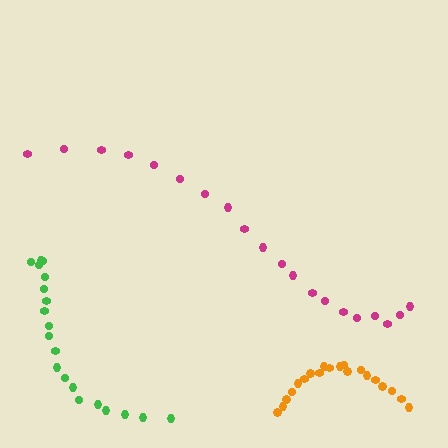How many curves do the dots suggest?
There are 3 distinct paths.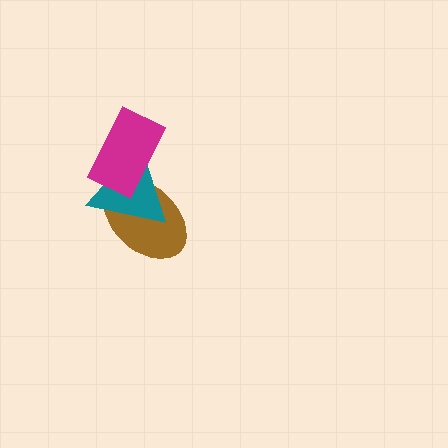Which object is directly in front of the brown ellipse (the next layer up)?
The teal triangle is directly in front of the brown ellipse.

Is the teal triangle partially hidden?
Yes, it is partially covered by another shape.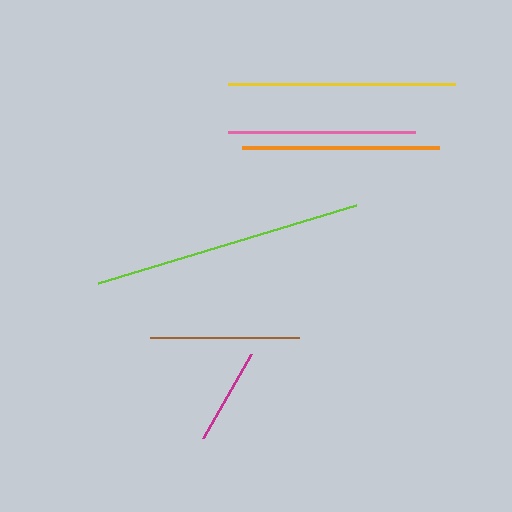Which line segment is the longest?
The lime line is the longest at approximately 269 pixels.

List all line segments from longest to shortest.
From longest to shortest: lime, yellow, orange, pink, brown, magenta.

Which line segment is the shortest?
The magenta line is the shortest at approximately 97 pixels.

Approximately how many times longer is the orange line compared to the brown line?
The orange line is approximately 1.3 times the length of the brown line.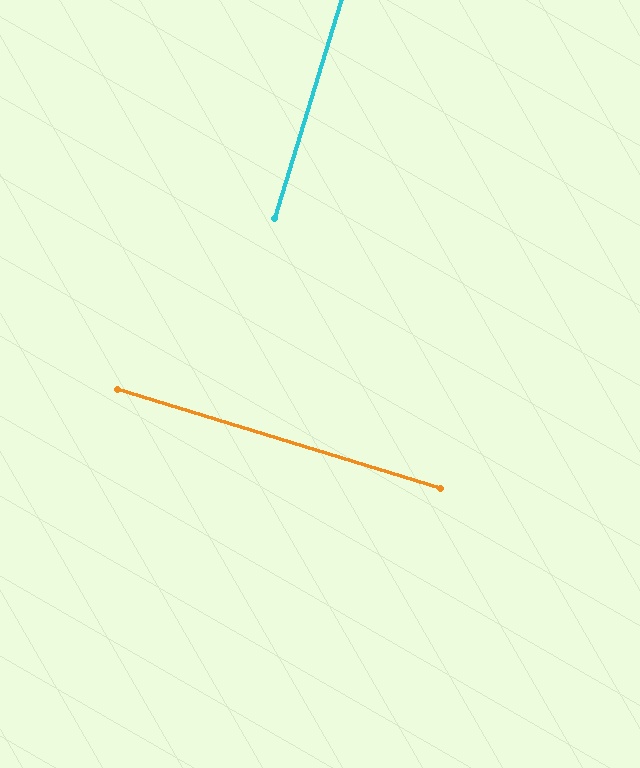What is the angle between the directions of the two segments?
Approximately 90 degrees.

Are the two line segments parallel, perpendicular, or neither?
Perpendicular — they meet at approximately 90°.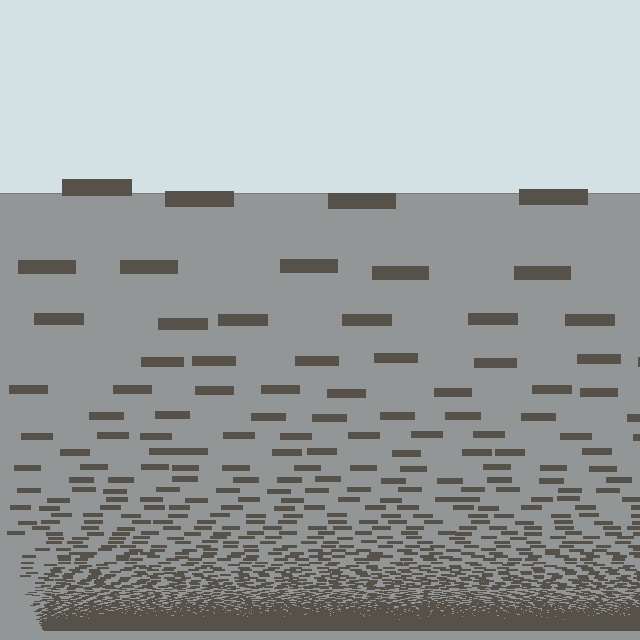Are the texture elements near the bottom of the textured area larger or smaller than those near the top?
Smaller. The gradient is inverted — elements near the bottom are smaller and denser.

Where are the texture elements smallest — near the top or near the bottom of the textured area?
Near the bottom.